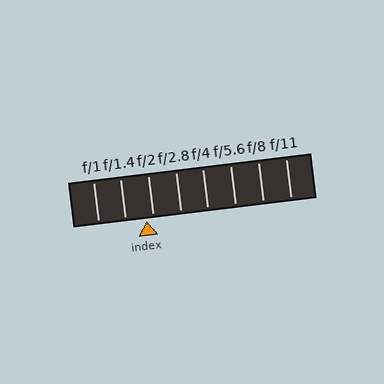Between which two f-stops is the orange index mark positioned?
The index mark is between f/1.4 and f/2.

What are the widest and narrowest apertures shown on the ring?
The widest aperture shown is f/1 and the narrowest is f/11.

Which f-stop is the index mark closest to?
The index mark is closest to f/2.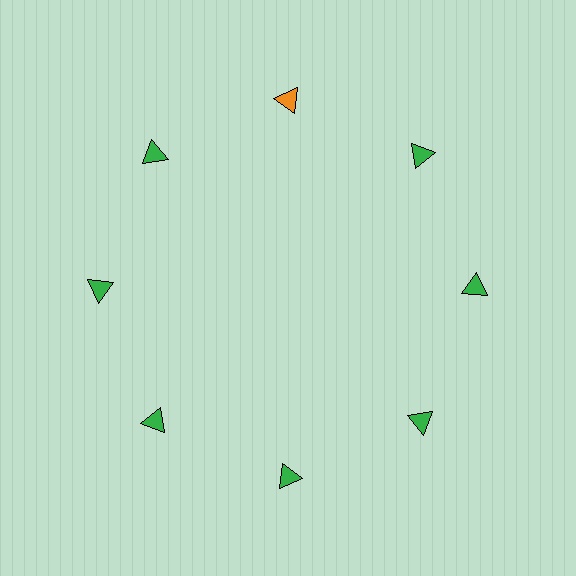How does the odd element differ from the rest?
It has a different color: orange instead of green.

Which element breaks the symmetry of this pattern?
The orange triangle at roughly the 12 o'clock position breaks the symmetry. All other shapes are green triangles.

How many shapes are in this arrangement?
There are 8 shapes arranged in a ring pattern.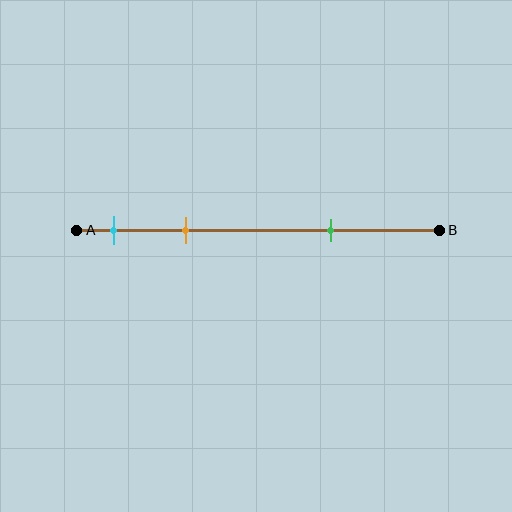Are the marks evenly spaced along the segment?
No, the marks are not evenly spaced.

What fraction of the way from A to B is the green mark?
The green mark is approximately 70% (0.7) of the way from A to B.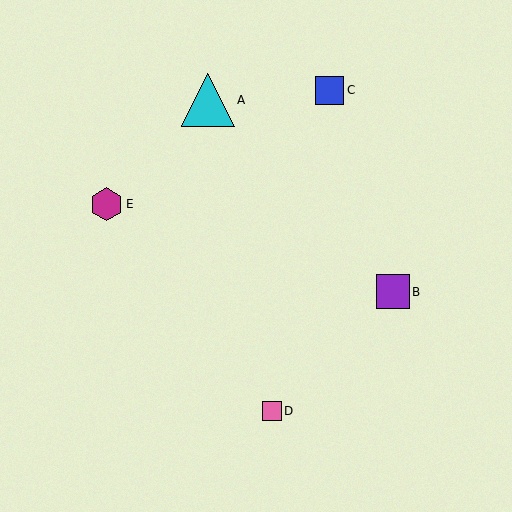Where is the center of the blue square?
The center of the blue square is at (330, 90).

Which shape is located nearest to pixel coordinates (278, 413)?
The pink square (labeled D) at (272, 411) is nearest to that location.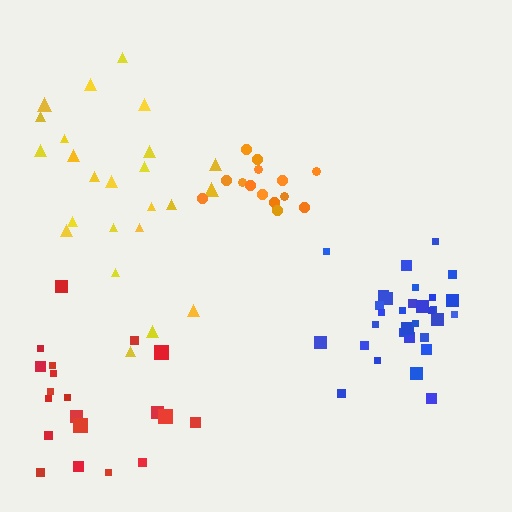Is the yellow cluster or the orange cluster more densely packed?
Orange.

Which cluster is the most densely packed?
Blue.